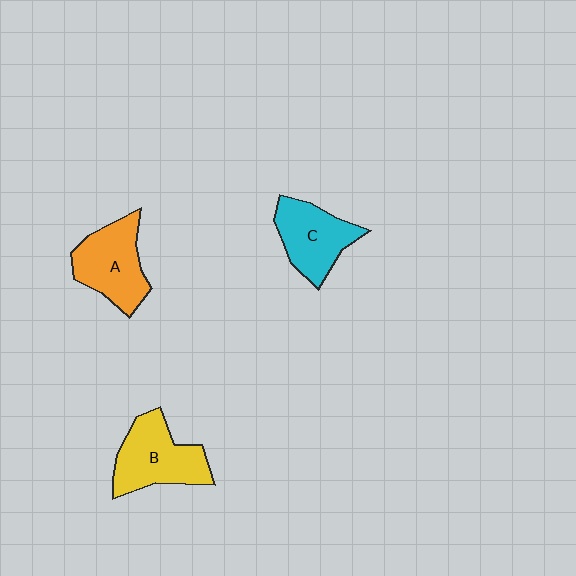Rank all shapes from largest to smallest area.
From largest to smallest: B (yellow), A (orange), C (cyan).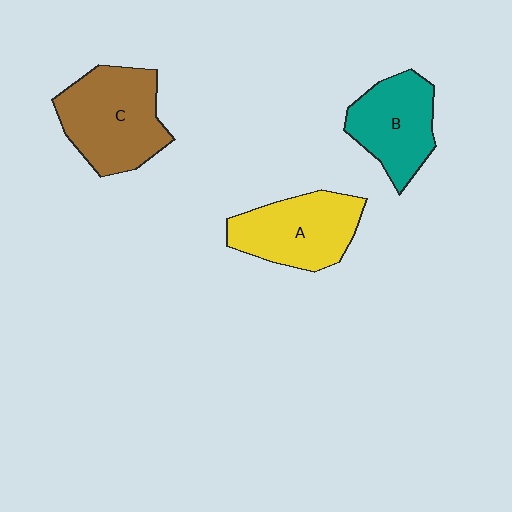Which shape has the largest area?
Shape C (brown).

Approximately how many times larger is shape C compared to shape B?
Approximately 1.3 times.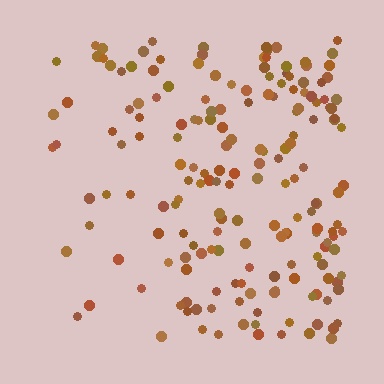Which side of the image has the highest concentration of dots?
The right.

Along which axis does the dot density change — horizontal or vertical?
Horizontal.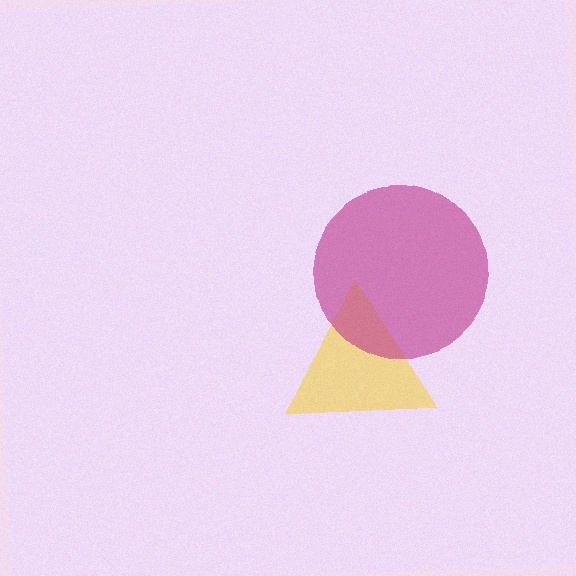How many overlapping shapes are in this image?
There are 2 overlapping shapes in the image.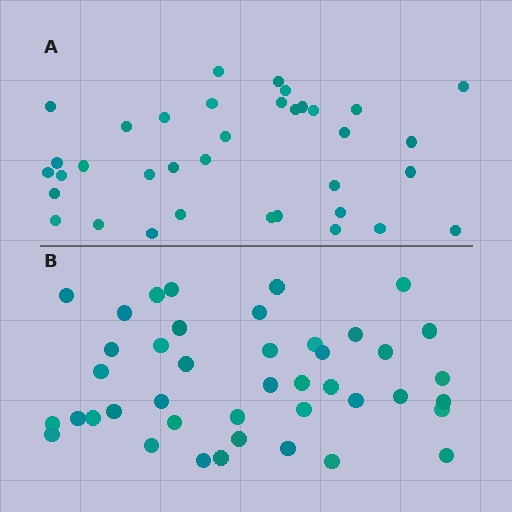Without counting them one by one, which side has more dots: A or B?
Region B (the bottom region) has more dots.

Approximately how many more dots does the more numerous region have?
Region B has about 6 more dots than region A.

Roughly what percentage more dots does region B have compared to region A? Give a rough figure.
About 15% more.